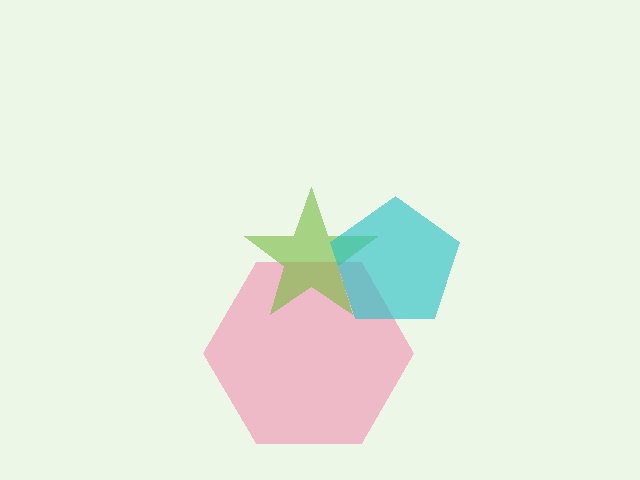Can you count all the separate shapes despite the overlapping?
Yes, there are 3 separate shapes.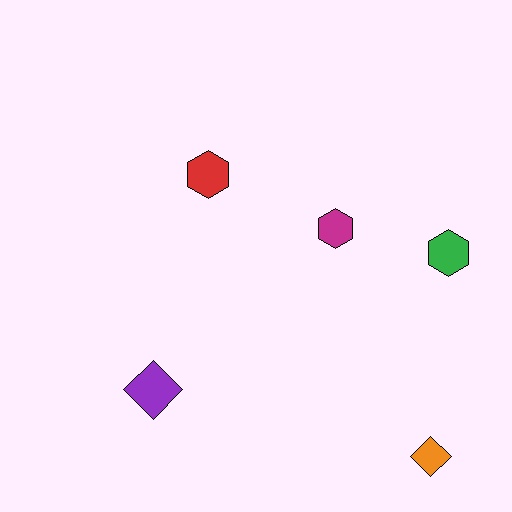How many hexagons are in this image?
There are 3 hexagons.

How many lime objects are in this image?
There are no lime objects.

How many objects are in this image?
There are 5 objects.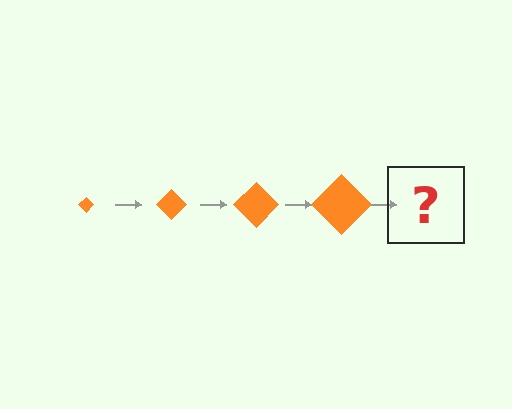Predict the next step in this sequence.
The next step is an orange diamond, larger than the previous one.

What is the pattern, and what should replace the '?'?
The pattern is that the diamond gets progressively larger each step. The '?' should be an orange diamond, larger than the previous one.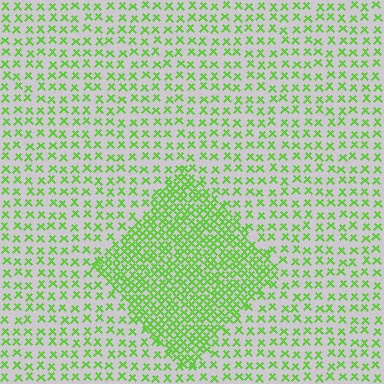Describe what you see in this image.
The image contains small lime elements arranged at two different densities. A diamond-shaped region is visible where the elements are more densely packed than the surrounding area.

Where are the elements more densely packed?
The elements are more densely packed inside the diamond boundary.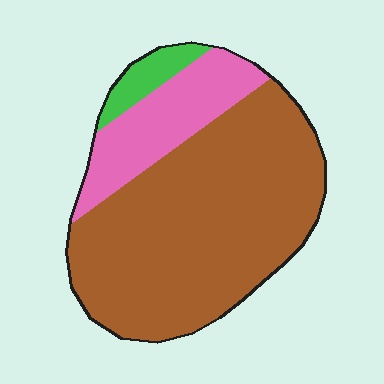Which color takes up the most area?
Brown, at roughly 75%.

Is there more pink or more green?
Pink.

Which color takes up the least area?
Green, at roughly 5%.